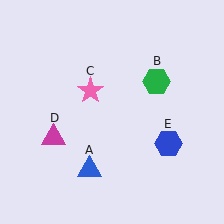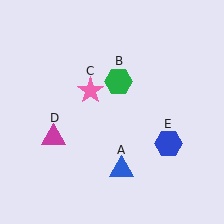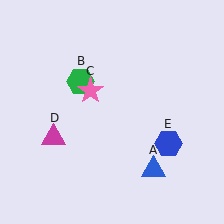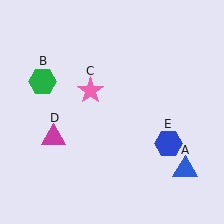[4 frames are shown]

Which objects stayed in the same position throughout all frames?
Pink star (object C) and magenta triangle (object D) and blue hexagon (object E) remained stationary.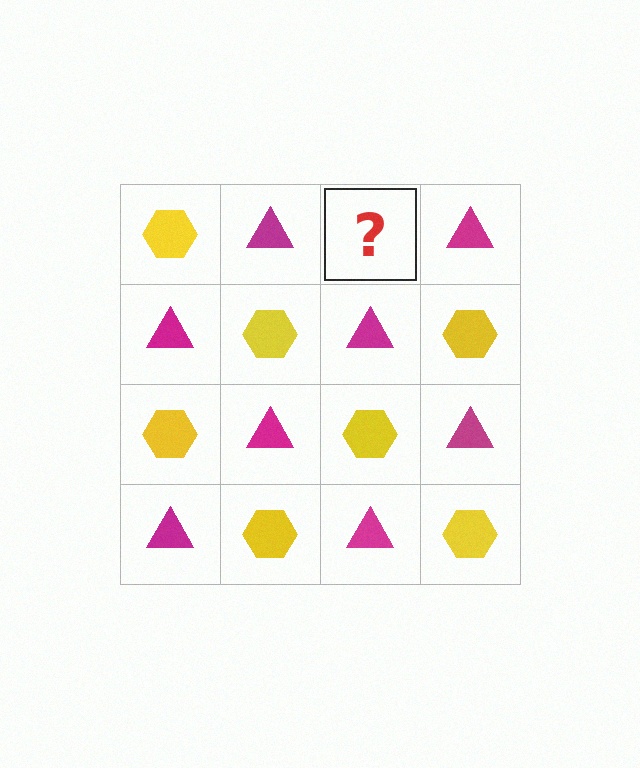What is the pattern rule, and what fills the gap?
The rule is that it alternates yellow hexagon and magenta triangle in a checkerboard pattern. The gap should be filled with a yellow hexagon.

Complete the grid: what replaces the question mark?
The question mark should be replaced with a yellow hexagon.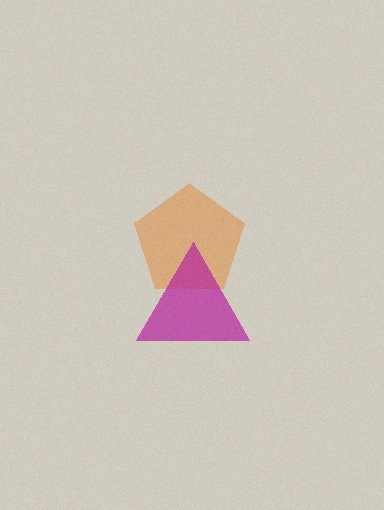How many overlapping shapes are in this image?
There are 2 overlapping shapes in the image.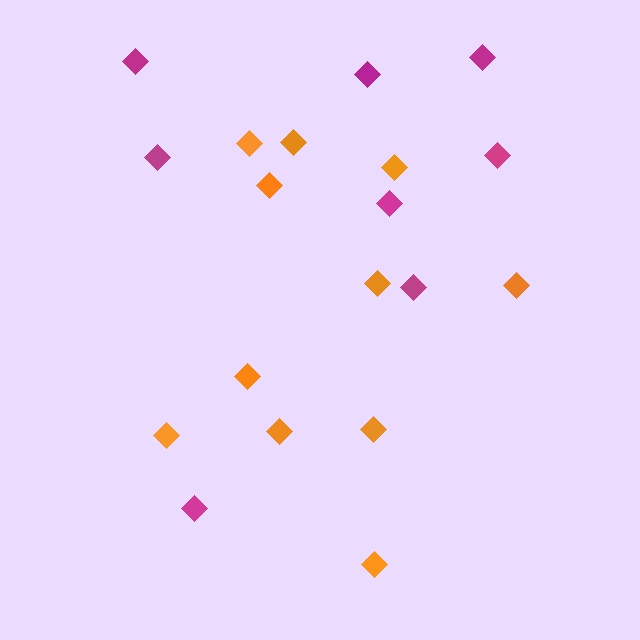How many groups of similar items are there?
There are 2 groups: one group of magenta diamonds (8) and one group of orange diamonds (11).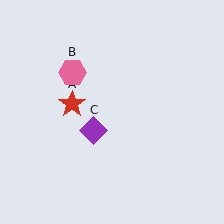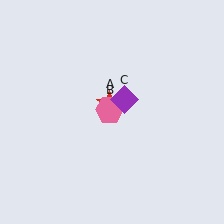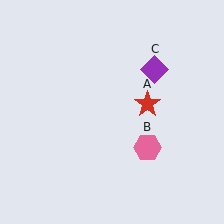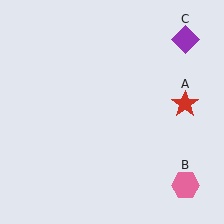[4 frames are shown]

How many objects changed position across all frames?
3 objects changed position: red star (object A), pink hexagon (object B), purple diamond (object C).